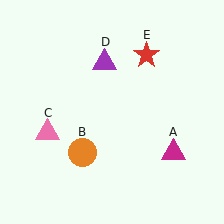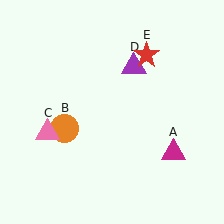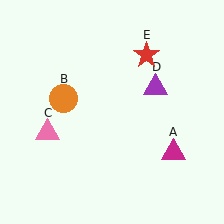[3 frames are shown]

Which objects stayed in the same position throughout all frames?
Magenta triangle (object A) and pink triangle (object C) and red star (object E) remained stationary.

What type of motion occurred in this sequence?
The orange circle (object B), purple triangle (object D) rotated clockwise around the center of the scene.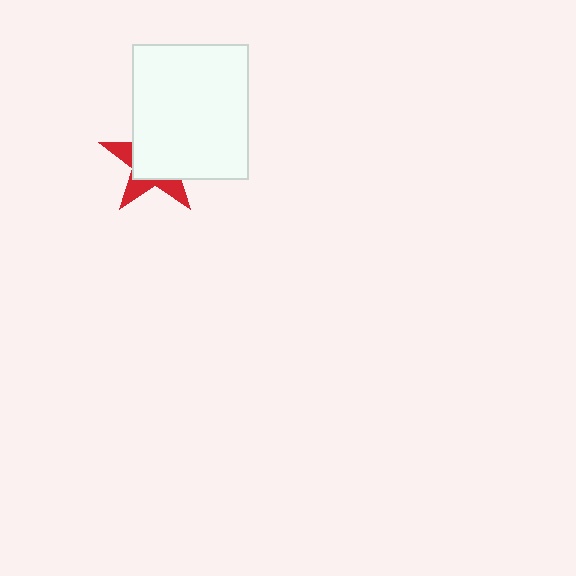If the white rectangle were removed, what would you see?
You would see the complete red star.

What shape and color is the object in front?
The object in front is a white rectangle.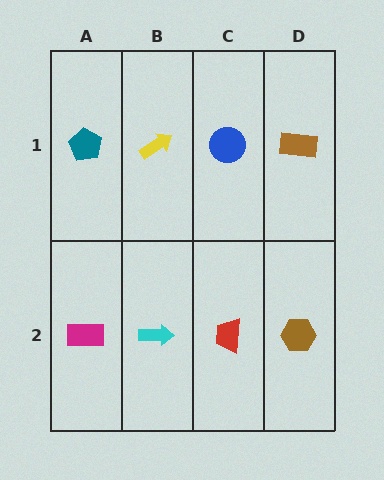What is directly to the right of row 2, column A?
A cyan arrow.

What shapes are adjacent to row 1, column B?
A cyan arrow (row 2, column B), a teal pentagon (row 1, column A), a blue circle (row 1, column C).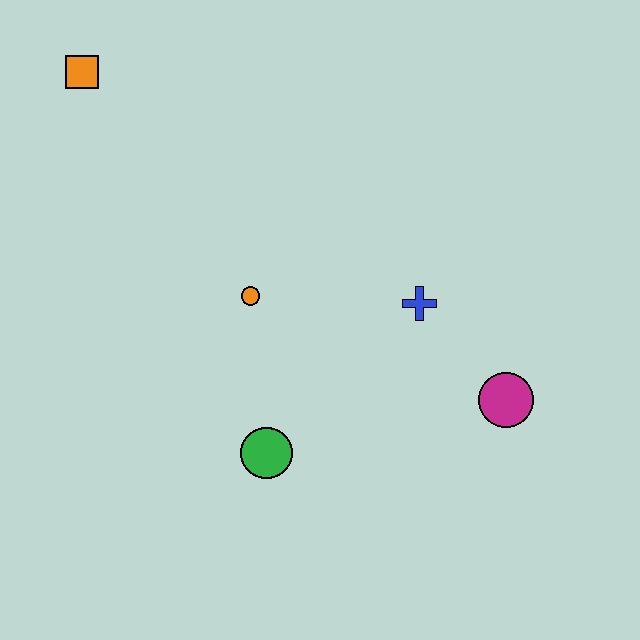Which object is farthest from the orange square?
The magenta circle is farthest from the orange square.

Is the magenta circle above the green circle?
Yes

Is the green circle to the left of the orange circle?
No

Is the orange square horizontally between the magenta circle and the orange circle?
No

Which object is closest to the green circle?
The orange circle is closest to the green circle.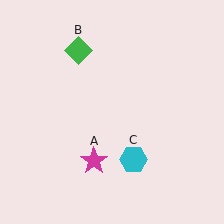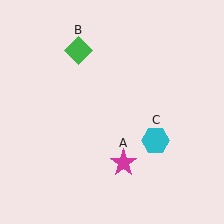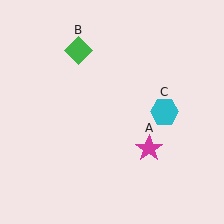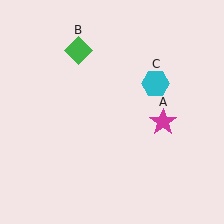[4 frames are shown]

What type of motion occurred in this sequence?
The magenta star (object A), cyan hexagon (object C) rotated counterclockwise around the center of the scene.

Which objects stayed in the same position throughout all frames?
Green diamond (object B) remained stationary.